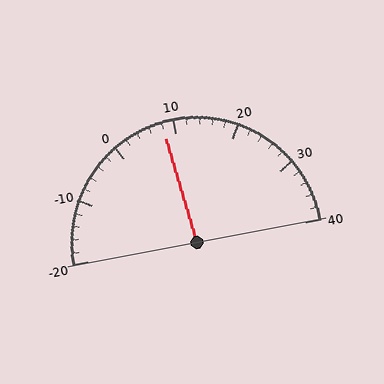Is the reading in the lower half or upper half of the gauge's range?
The reading is in the lower half of the range (-20 to 40).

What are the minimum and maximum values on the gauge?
The gauge ranges from -20 to 40.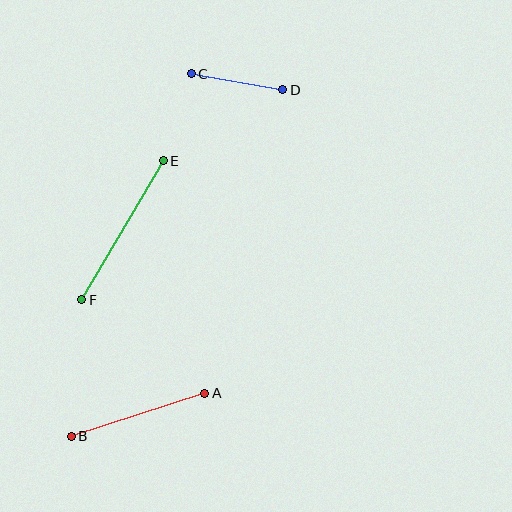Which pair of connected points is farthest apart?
Points E and F are farthest apart.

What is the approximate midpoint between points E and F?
The midpoint is at approximately (122, 230) pixels.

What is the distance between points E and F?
The distance is approximately 161 pixels.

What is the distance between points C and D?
The distance is approximately 92 pixels.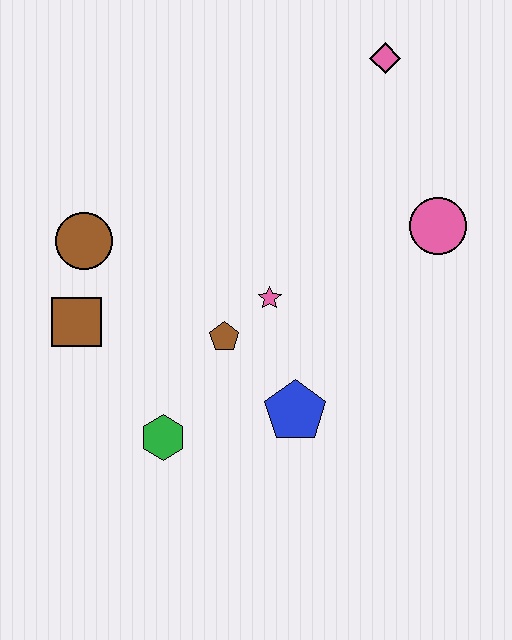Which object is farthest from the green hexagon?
The pink diamond is farthest from the green hexagon.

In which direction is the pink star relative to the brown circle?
The pink star is to the right of the brown circle.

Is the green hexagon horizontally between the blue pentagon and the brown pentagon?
No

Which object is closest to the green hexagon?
The brown pentagon is closest to the green hexagon.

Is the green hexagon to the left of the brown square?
No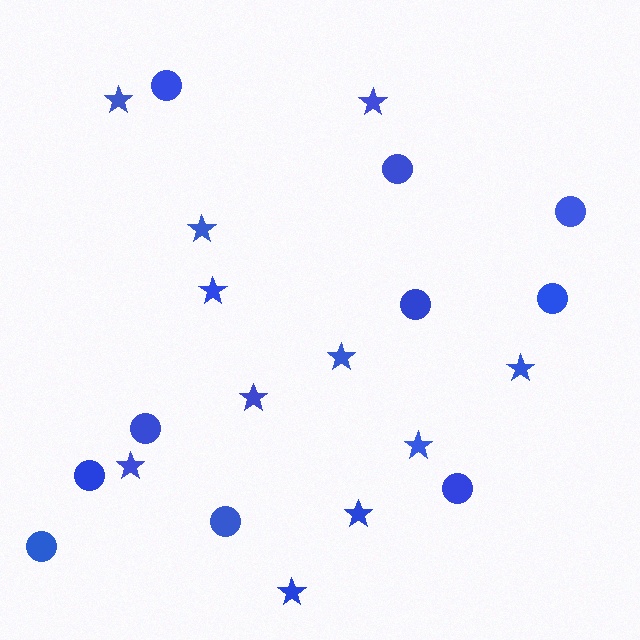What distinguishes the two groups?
There are 2 groups: one group of circles (10) and one group of stars (11).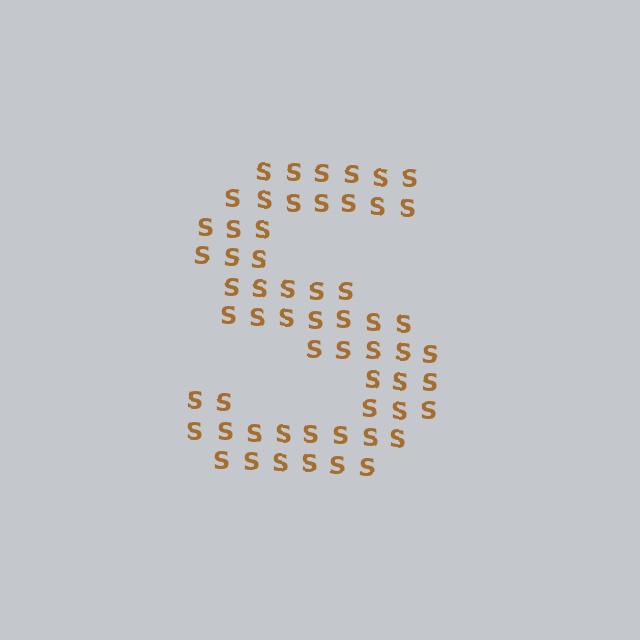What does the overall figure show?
The overall figure shows the letter S.